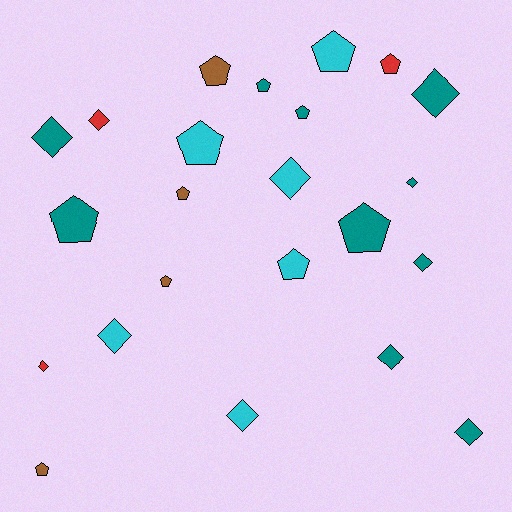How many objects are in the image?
There are 23 objects.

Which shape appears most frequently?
Pentagon, with 12 objects.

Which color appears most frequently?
Teal, with 10 objects.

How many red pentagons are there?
There is 1 red pentagon.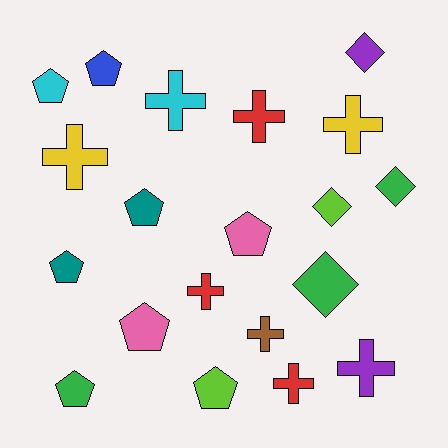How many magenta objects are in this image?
There are no magenta objects.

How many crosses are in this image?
There are 8 crosses.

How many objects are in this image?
There are 20 objects.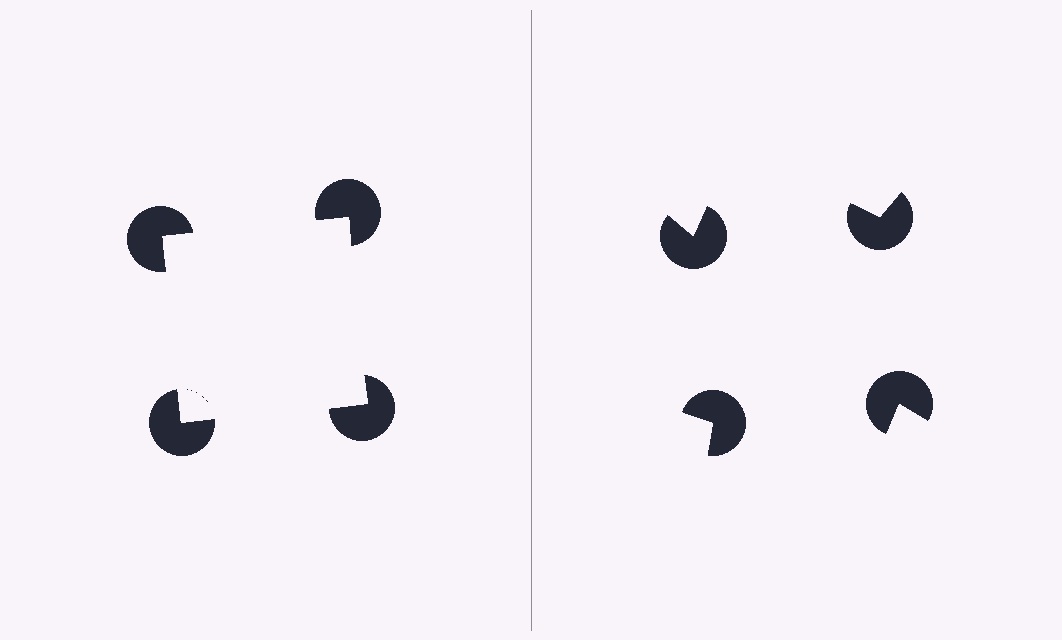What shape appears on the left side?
An illusory square.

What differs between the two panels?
The pac-man discs are positioned identically on both sides; only the wedge orientations differ. On the left they align to a square; on the right they are misaligned.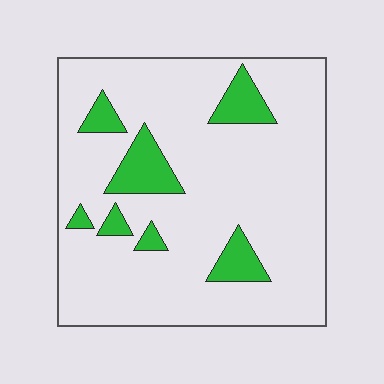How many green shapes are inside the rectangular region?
7.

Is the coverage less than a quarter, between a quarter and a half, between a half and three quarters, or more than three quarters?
Less than a quarter.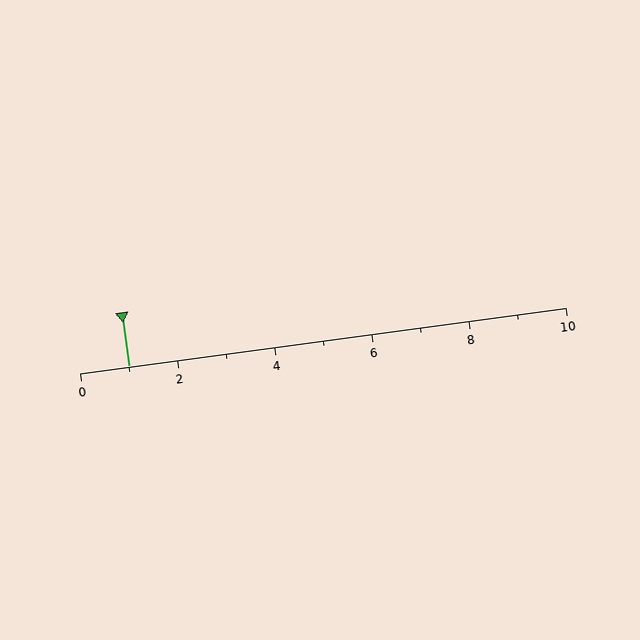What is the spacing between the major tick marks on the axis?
The major ticks are spaced 2 apart.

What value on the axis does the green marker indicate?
The marker indicates approximately 1.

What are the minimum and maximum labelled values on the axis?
The axis runs from 0 to 10.